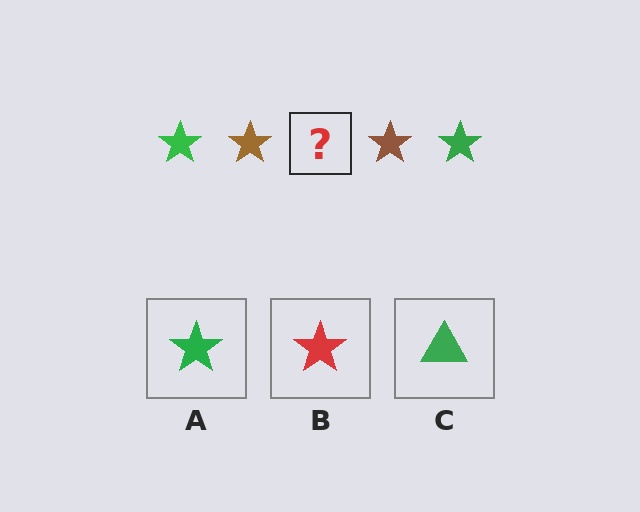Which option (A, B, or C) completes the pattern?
A.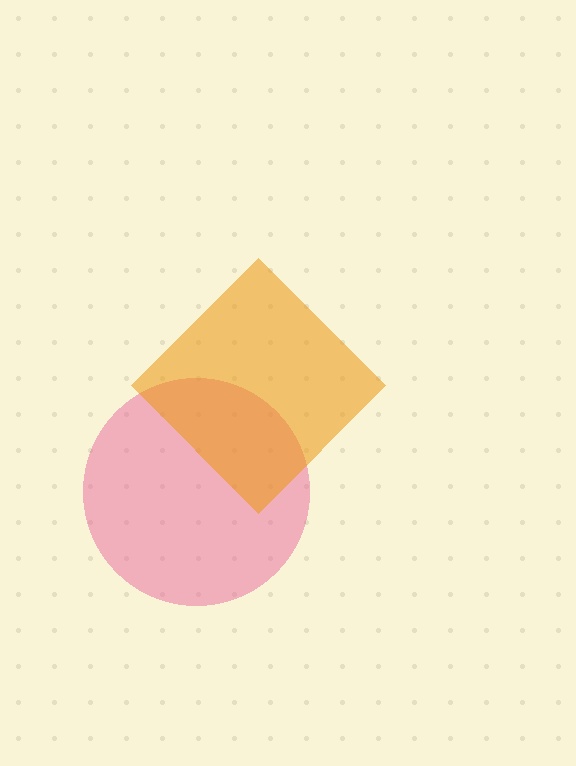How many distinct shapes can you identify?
There are 2 distinct shapes: a pink circle, an orange diamond.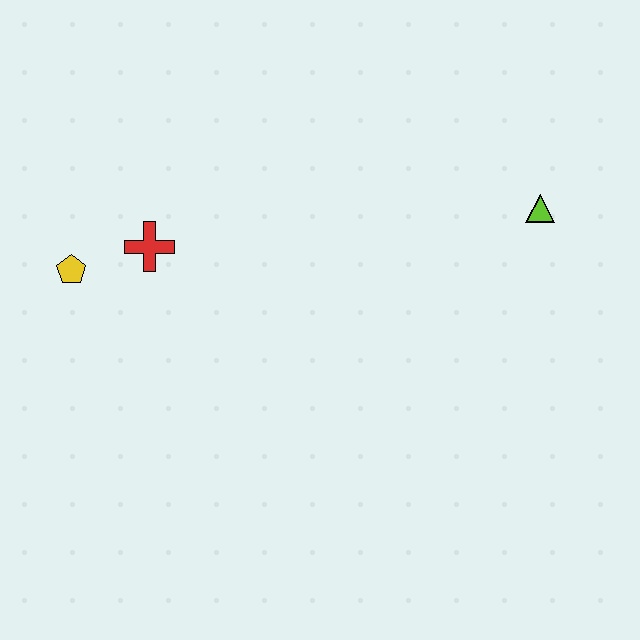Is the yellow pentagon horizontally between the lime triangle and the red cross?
No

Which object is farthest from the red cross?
The lime triangle is farthest from the red cross.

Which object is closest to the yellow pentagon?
The red cross is closest to the yellow pentagon.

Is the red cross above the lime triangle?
No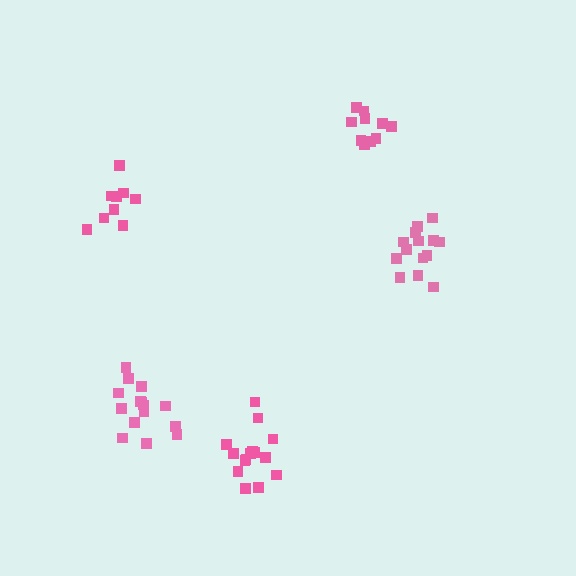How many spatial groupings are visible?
There are 5 spatial groupings.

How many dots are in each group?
Group 1: 10 dots, Group 2: 9 dots, Group 3: 15 dots, Group 4: 15 dots, Group 5: 14 dots (63 total).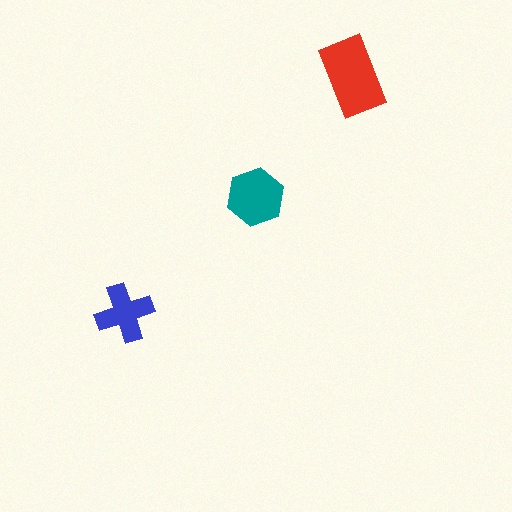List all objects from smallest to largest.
The blue cross, the teal hexagon, the red rectangle.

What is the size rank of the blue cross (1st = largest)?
3rd.